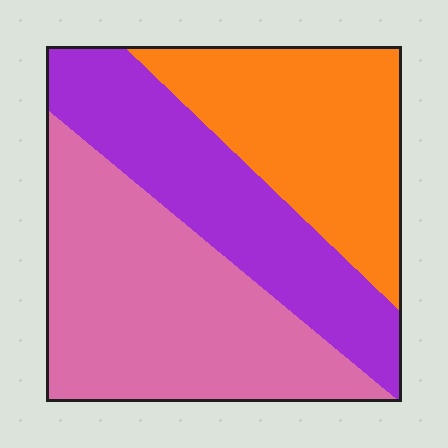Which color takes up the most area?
Pink, at roughly 40%.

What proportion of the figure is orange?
Orange covers 29% of the figure.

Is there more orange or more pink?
Pink.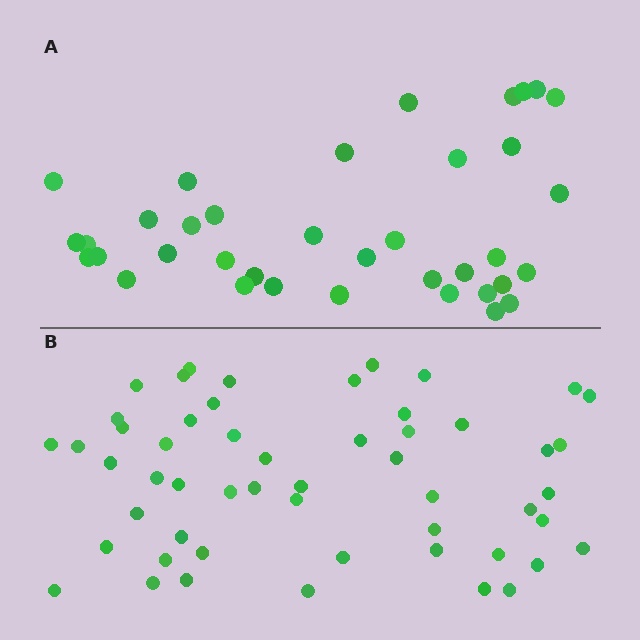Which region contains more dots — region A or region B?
Region B (the bottom region) has more dots.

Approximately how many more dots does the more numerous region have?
Region B has approximately 15 more dots than region A.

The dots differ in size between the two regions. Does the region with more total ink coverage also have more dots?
No. Region A has more total ink coverage because its dots are larger, but region B actually contains more individual dots. Total area can be misleading — the number of items is what matters here.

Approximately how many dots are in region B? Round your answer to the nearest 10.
About 50 dots. (The exact count is 53, which rounds to 50.)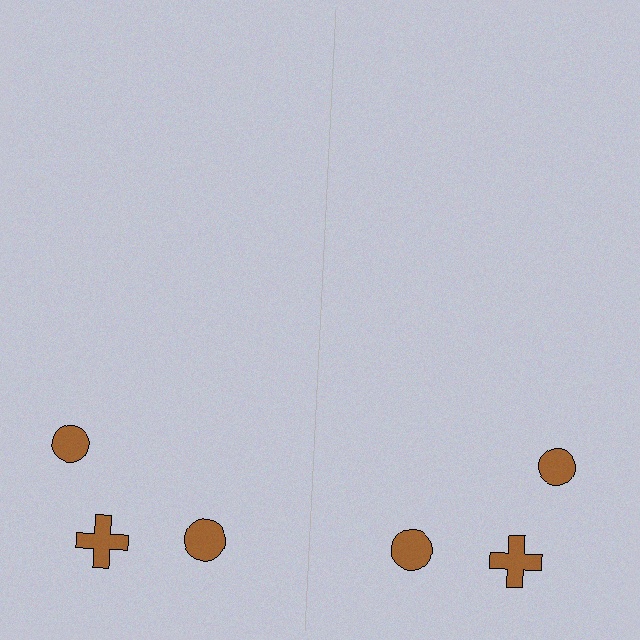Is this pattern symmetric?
Yes, this pattern has bilateral (reflection) symmetry.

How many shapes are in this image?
There are 6 shapes in this image.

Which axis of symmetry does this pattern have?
The pattern has a vertical axis of symmetry running through the center of the image.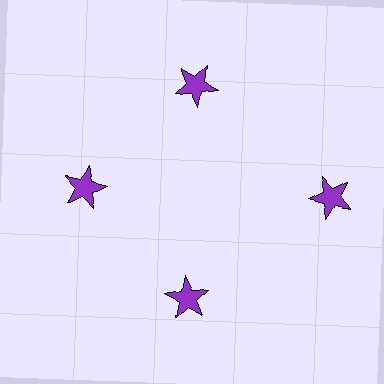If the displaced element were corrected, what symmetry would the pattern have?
It would have 4-fold rotational symmetry — the pattern would map onto itself every 90 degrees.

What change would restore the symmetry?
The symmetry would be restored by moving it inward, back onto the ring so that all 4 stars sit at equal angles and equal distance from the center.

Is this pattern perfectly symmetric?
No. The 4 purple stars are arranged in a ring, but one element near the 3 o'clock position is pushed outward from the center, breaking the 4-fold rotational symmetry.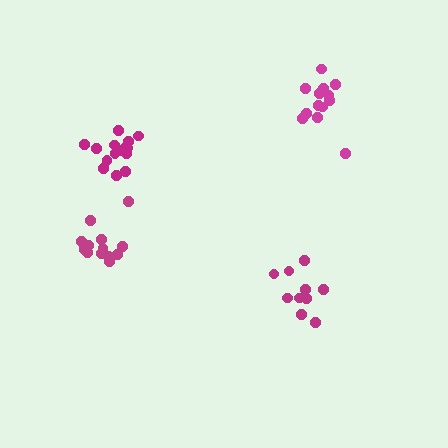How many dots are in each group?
Group 1: 15 dots, Group 2: 10 dots, Group 3: 14 dots, Group 4: 13 dots (52 total).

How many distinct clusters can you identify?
There are 4 distinct clusters.